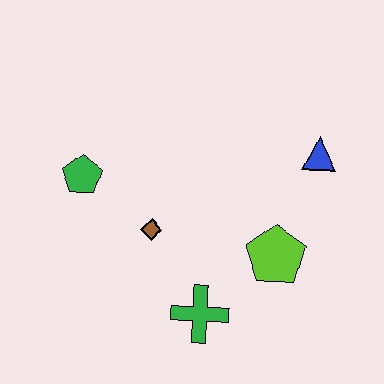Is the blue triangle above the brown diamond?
Yes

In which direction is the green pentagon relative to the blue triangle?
The green pentagon is to the left of the blue triangle.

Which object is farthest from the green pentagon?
The blue triangle is farthest from the green pentagon.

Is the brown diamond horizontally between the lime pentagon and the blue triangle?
No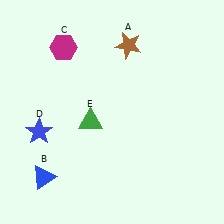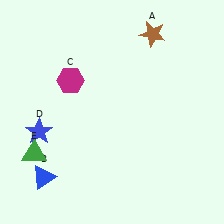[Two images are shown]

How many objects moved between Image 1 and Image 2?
3 objects moved between the two images.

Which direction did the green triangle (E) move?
The green triangle (E) moved left.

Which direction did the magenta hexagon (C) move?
The magenta hexagon (C) moved down.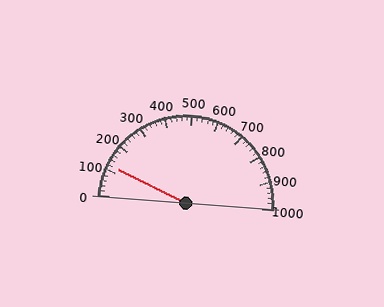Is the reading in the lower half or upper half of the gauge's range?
The reading is in the lower half of the range (0 to 1000).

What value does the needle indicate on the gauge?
The needle indicates approximately 120.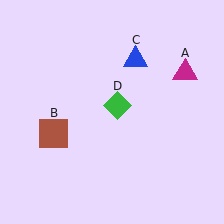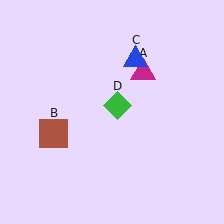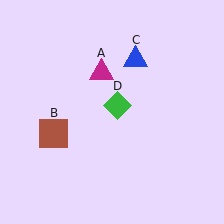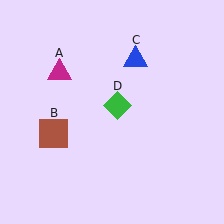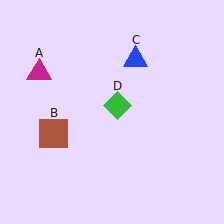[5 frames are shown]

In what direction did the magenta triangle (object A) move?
The magenta triangle (object A) moved left.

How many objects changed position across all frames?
1 object changed position: magenta triangle (object A).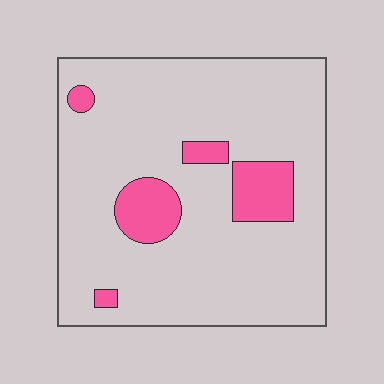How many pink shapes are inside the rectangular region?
5.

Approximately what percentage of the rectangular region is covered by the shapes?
Approximately 15%.